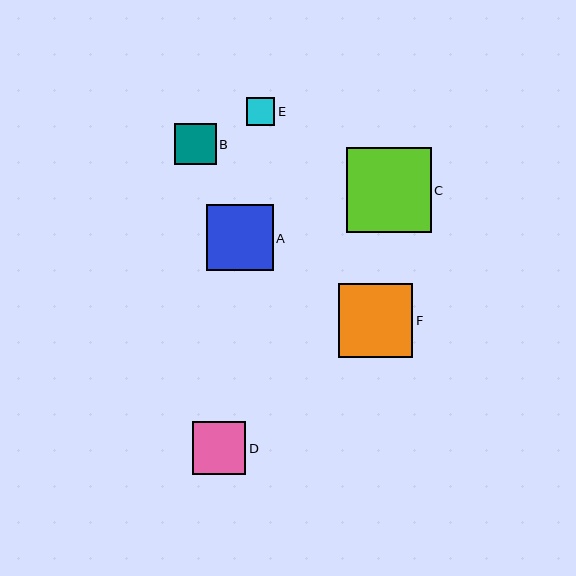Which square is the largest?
Square C is the largest with a size of approximately 85 pixels.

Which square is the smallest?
Square E is the smallest with a size of approximately 28 pixels.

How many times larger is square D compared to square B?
Square D is approximately 1.3 times the size of square B.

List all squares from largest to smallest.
From largest to smallest: C, F, A, D, B, E.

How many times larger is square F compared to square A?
Square F is approximately 1.1 times the size of square A.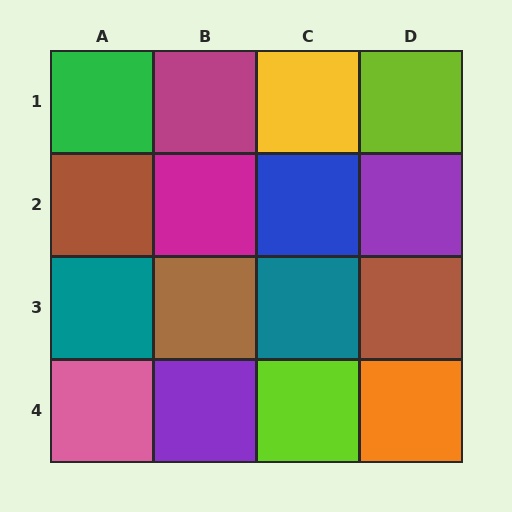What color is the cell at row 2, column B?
Magenta.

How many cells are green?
1 cell is green.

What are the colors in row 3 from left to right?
Teal, brown, teal, brown.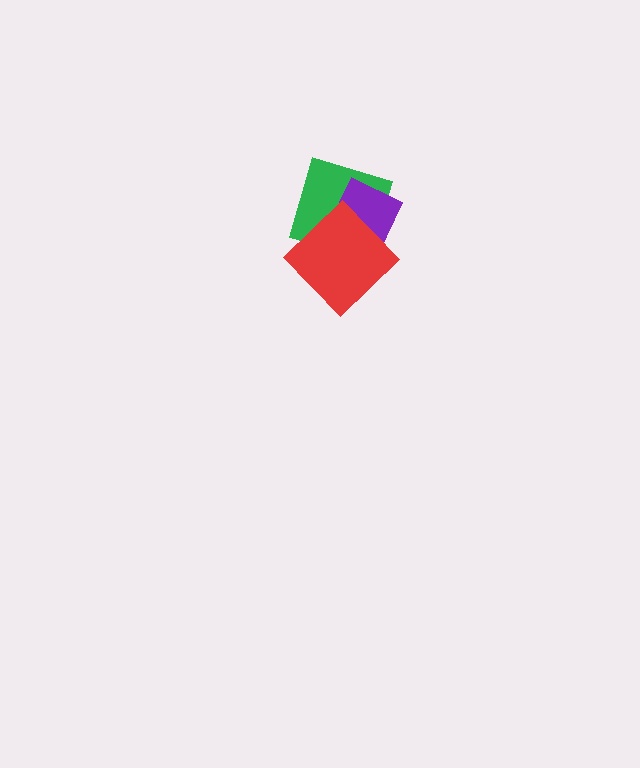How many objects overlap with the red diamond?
2 objects overlap with the red diamond.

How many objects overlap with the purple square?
2 objects overlap with the purple square.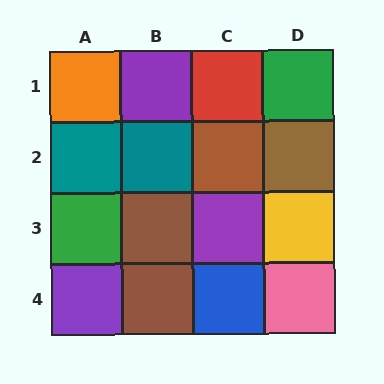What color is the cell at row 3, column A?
Green.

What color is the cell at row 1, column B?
Purple.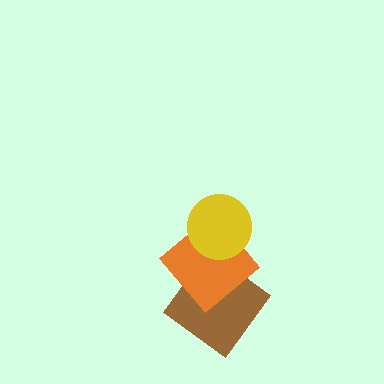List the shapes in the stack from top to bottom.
From top to bottom: the yellow circle, the orange diamond, the brown diamond.